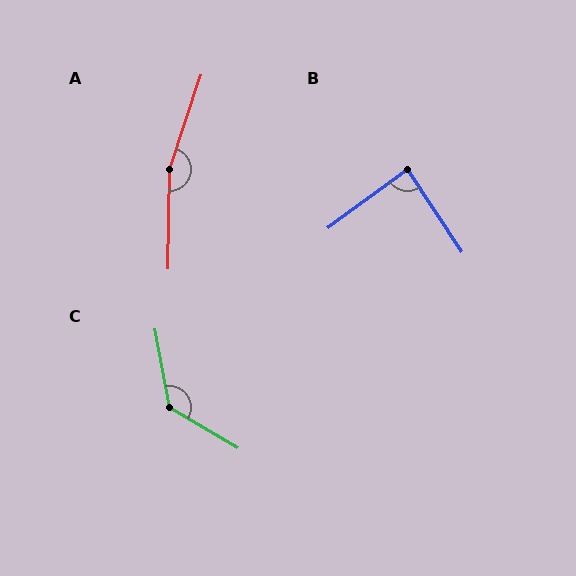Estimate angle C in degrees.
Approximately 131 degrees.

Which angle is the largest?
A, at approximately 162 degrees.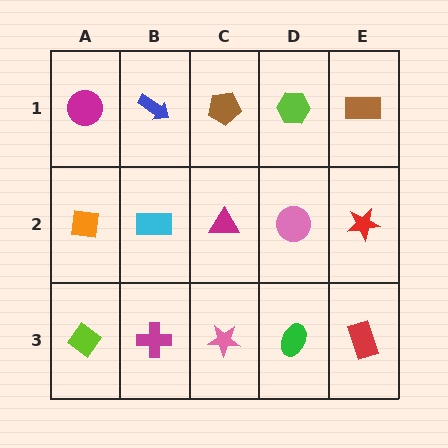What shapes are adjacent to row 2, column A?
A magenta circle (row 1, column A), a lime diamond (row 3, column A), a cyan rectangle (row 2, column B).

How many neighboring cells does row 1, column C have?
3.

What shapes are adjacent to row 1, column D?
A pink circle (row 2, column D), a brown pentagon (row 1, column C), a brown rectangle (row 1, column E).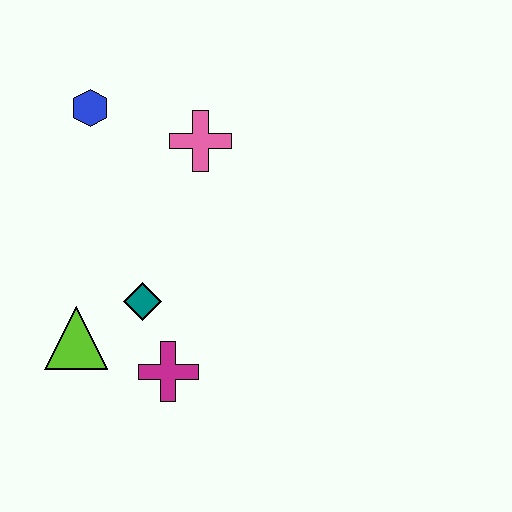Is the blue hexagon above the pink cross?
Yes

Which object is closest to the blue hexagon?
The pink cross is closest to the blue hexagon.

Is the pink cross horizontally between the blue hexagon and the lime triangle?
No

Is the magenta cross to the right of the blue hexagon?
Yes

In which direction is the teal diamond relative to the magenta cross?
The teal diamond is above the magenta cross.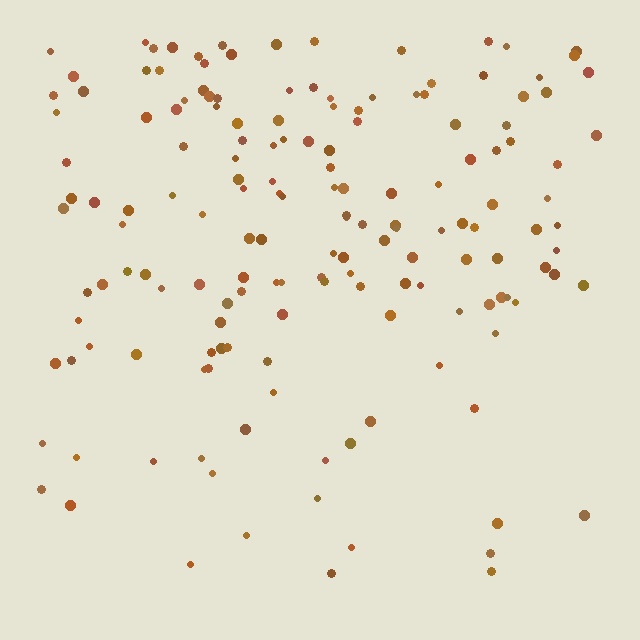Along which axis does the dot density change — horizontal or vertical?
Vertical.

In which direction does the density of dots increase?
From bottom to top, with the top side densest.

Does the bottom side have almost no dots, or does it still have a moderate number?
Still a moderate number, just noticeably fewer than the top.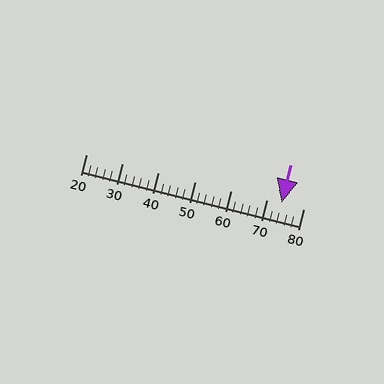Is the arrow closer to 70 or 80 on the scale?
The arrow is closer to 70.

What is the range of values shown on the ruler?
The ruler shows values from 20 to 80.